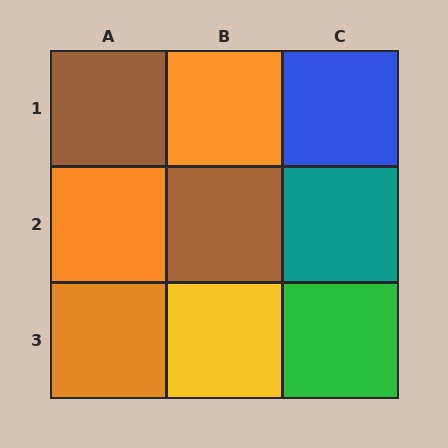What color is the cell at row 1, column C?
Blue.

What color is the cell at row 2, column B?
Brown.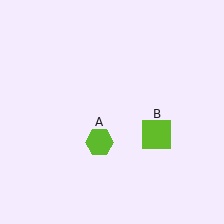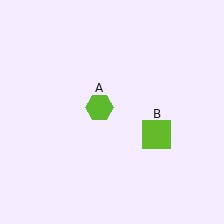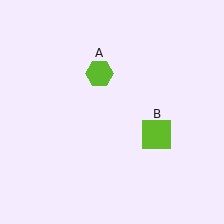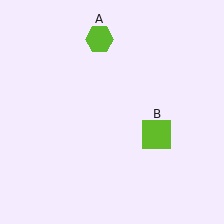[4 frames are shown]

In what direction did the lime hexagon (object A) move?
The lime hexagon (object A) moved up.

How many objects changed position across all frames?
1 object changed position: lime hexagon (object A).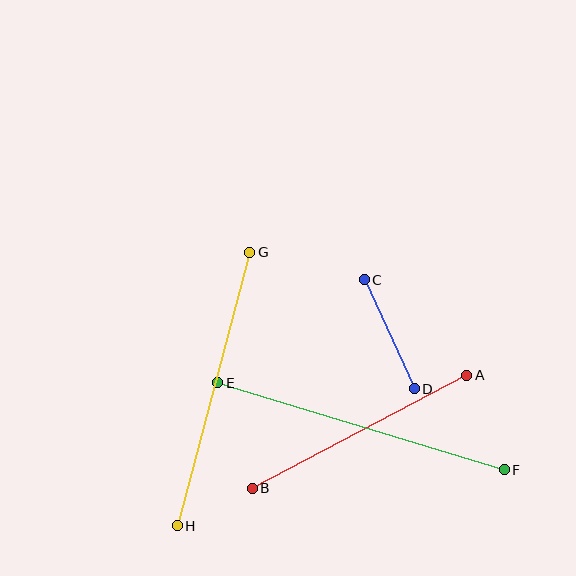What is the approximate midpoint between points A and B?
The midpoint is at approximately (360, 432) pixels.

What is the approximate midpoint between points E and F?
The midpoint is at approximately (361, 426) pixels.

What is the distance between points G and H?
The distance is approximately 283 pixels.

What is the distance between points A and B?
The distance is approximately 242 pixels.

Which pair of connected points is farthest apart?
Points E and F are farthest apart.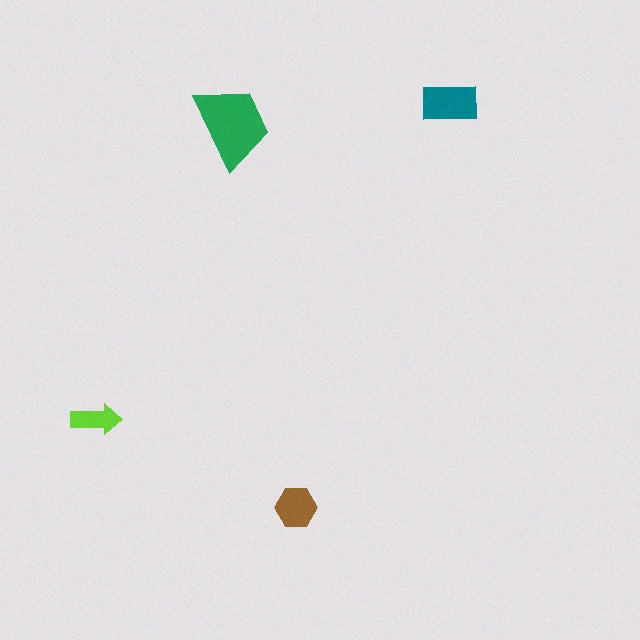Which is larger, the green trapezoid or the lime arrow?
The green trapezoid.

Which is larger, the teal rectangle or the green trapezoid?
The green trapezoid.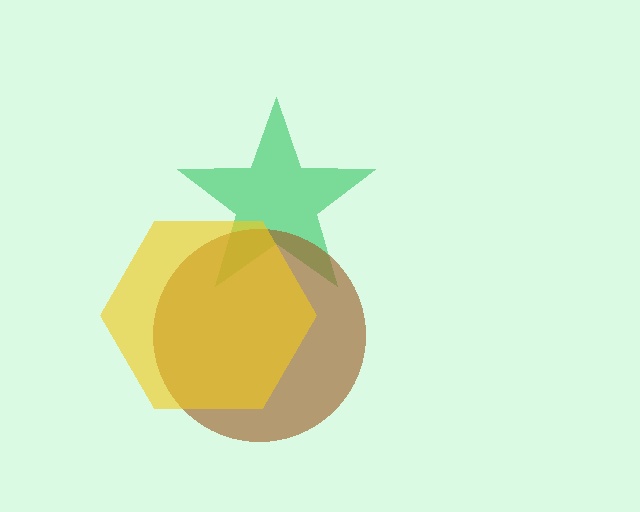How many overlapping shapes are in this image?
There are 3 overlapping shapes in the image.